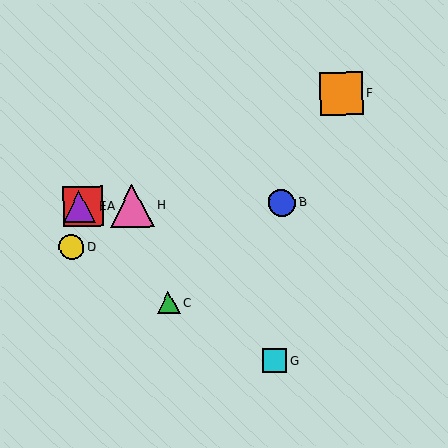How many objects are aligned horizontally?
4 objects (A, B, E, H) are aligned horizontally.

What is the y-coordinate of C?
Object C is at y≈303.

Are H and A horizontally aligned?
Yes, both are at y≈206.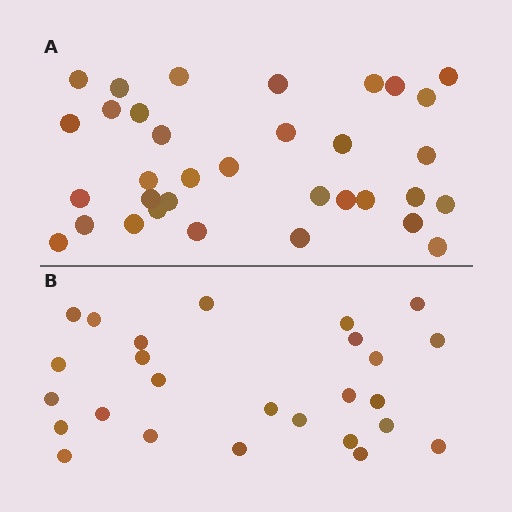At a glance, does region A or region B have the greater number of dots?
Region A (the top region) has more dots.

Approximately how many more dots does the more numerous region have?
Region A has roughly 8 or so more dots than region B.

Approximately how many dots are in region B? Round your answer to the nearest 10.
About 30 dots. (The exact count is 26, which rounds to 30.)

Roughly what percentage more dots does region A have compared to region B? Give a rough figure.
About 30% more.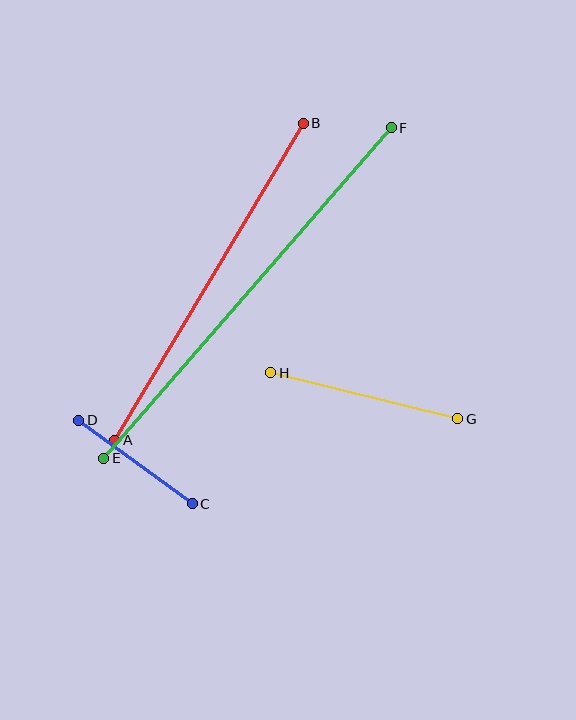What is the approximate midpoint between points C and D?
The midpoint is at approximately (135, 462) pixels.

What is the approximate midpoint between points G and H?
The midpoint is at approximately (364, 396) pixels.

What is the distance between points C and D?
The distance is approximately 141 pixels.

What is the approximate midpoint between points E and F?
The midpoint is at approximately (248, 293) pixels.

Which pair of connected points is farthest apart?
Points E and F are farthest apart.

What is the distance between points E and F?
The distance is approximately 438 pixels.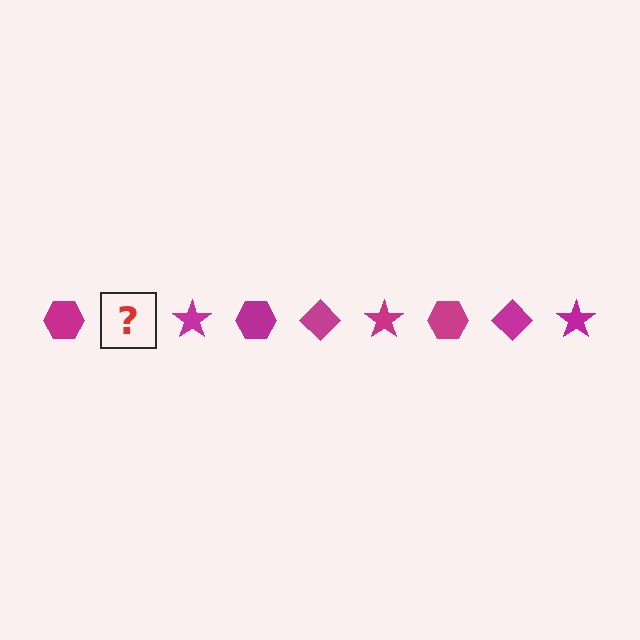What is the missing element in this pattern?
The missing element is a magenta diamond.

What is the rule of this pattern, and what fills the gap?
The rule is that the pattern cycles through hexagon, diamond, star shapes in magenta. The gap should be filled with a magenta diamond.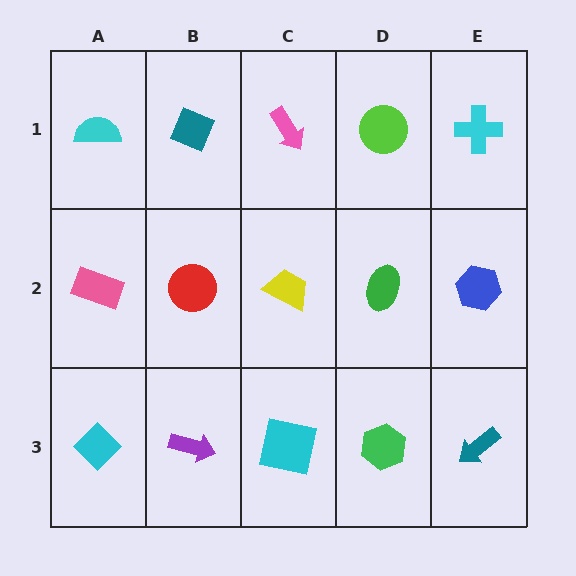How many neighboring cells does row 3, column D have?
3.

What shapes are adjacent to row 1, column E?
A blue hexagon (row 2, column E), a lime circle (row 1, column D).